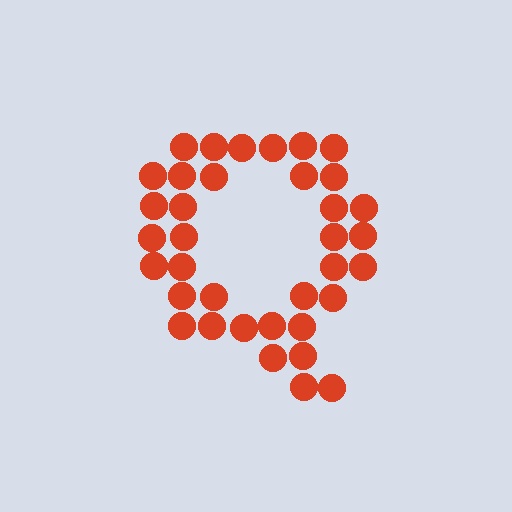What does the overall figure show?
The overall figure shows the letter Q.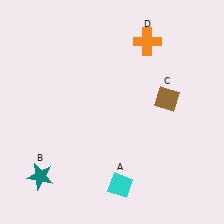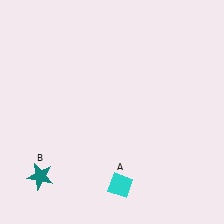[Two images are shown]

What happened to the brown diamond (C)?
The brown diamond (C) was removed in Image 2. It was in the top-right area of Image 1.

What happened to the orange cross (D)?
The orange cross (D) was removed in Image 2. It was in the top-right area of Image 1.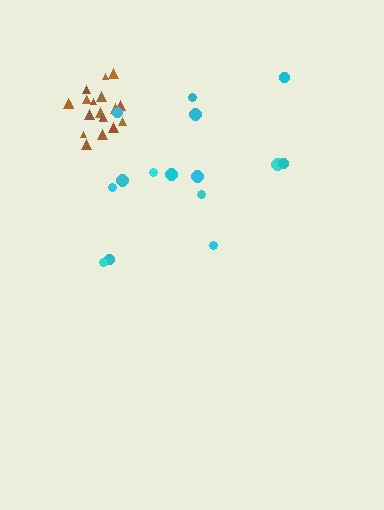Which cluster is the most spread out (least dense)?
Cyan.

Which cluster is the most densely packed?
Brown.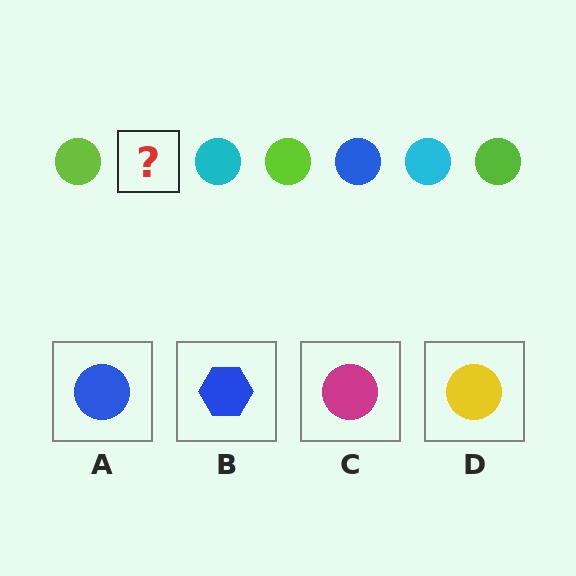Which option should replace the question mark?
Option A.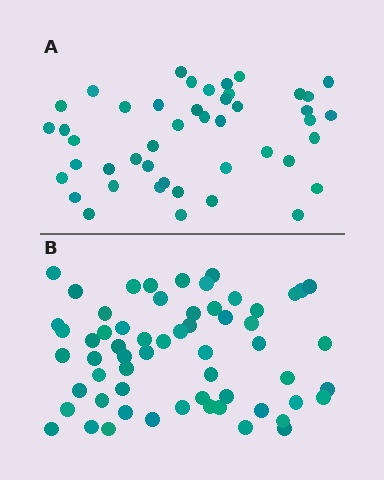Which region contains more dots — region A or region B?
Region B (the bottom region) has more dots.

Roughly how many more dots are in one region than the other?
Region B has approximately 15 more dots than region A.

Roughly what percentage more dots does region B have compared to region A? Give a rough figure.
About 35% more.